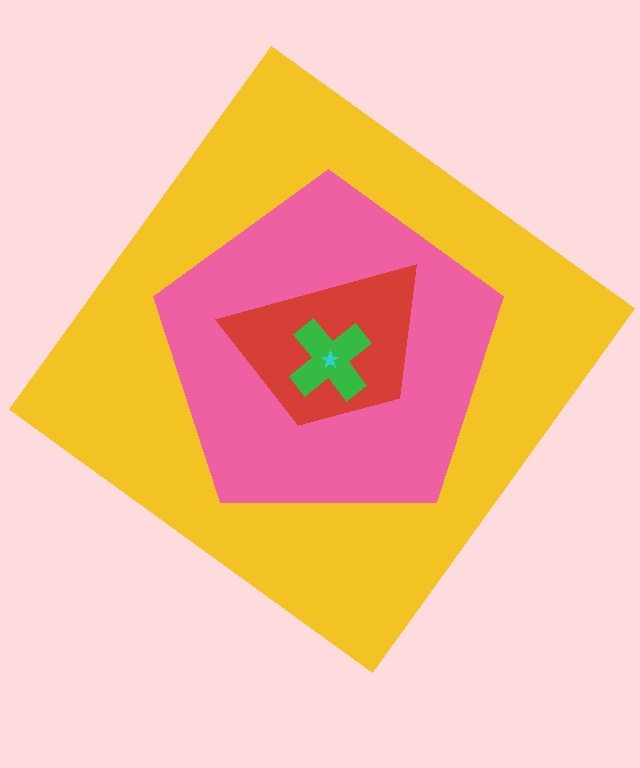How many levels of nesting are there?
5.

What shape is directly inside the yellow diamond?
The pink pentagon.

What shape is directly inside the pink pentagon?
The red trapezoid.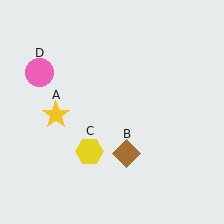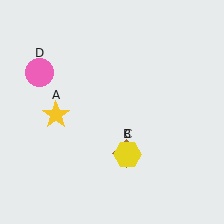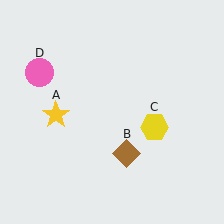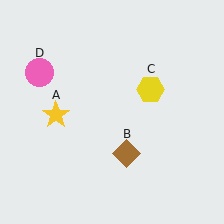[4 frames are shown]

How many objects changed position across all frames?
1 object changed position: yellow hexagon (object C).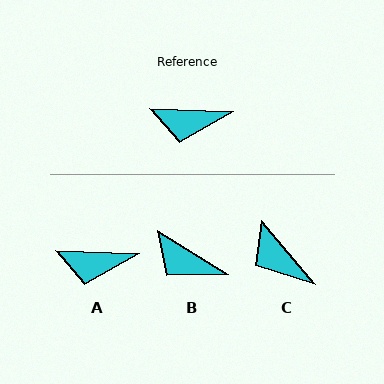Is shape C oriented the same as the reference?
No, it is off by about 48 degrees.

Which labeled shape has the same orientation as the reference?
A.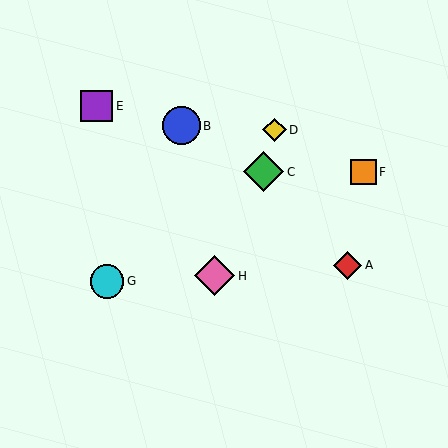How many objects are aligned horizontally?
2 objects (C, F) are aligned horizontally.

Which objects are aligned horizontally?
Objects C, F are aligned horizontally.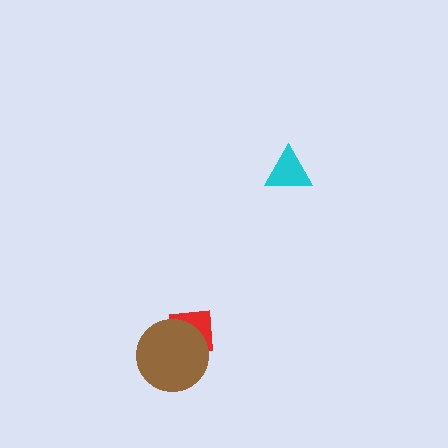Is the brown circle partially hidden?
No, no other shape covers it.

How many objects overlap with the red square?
1 object overlaps with the red square.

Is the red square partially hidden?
Yes, it is partially covered by another shape.